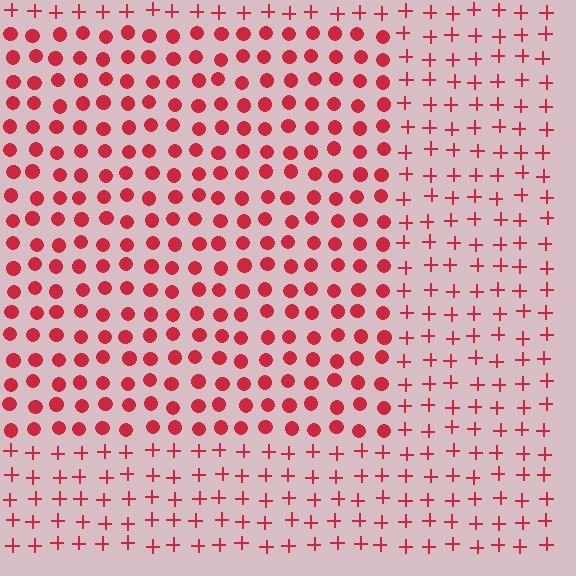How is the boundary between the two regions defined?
The boundary is defined by a change in element shape: circles inside vs. plus signs outside. All elements share the same color and spacing.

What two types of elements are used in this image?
The image uses circles inside the rectangle region and plus signs outside it.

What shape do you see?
I see a rectangle.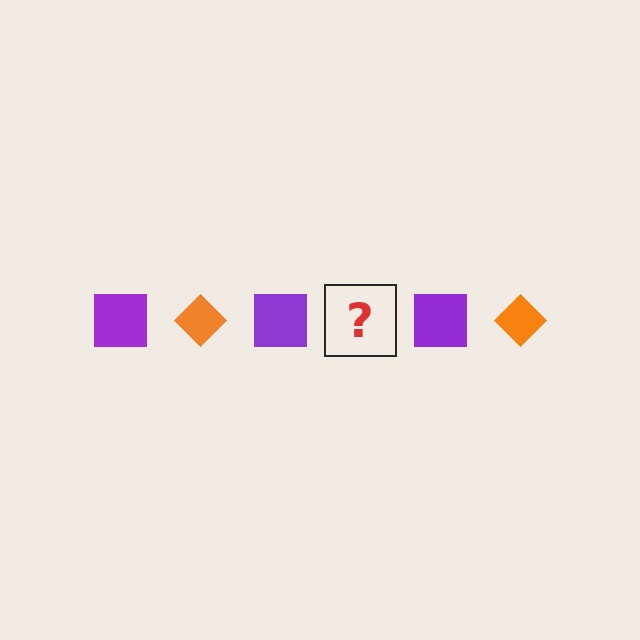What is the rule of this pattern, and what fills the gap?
The rule is that the pattern alternates between purple square and orange diamond. The gap should be filled with an orange diamond.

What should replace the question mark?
The question mark should be replaced with an orange diamond.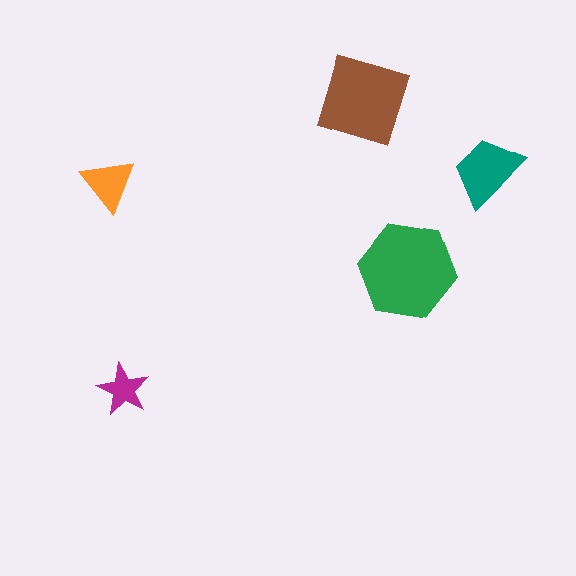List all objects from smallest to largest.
The magenta star, the orange triangle, the teal trapezoid, the brown diamond, the green hexagon.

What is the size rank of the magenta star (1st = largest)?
5th.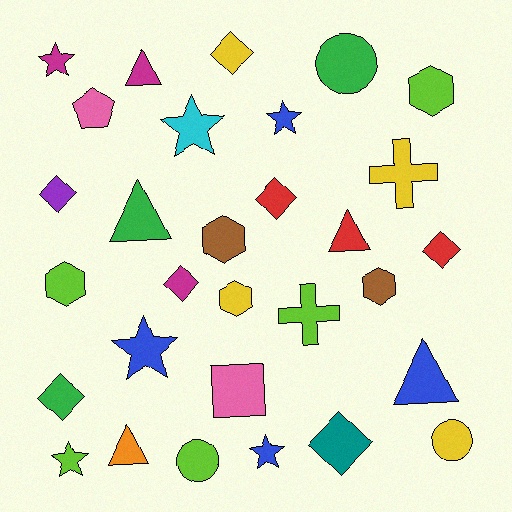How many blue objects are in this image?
There are 4 blue objects.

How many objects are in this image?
There are 30 objects.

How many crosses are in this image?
There are 2 crosses.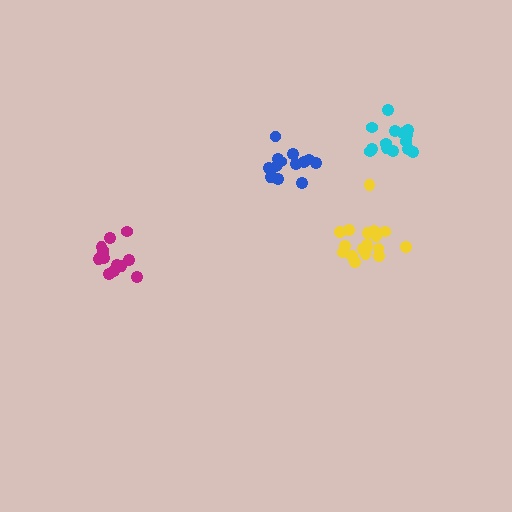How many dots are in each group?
Group 1: 13 dots, Group 2: 14 dots, Group 3: 18 dots, Group 4: 15 dots (60 total).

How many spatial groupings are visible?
There are 4 spatial groupings.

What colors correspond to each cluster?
The clusters are colored: magenta, blue, yellow, cyan.